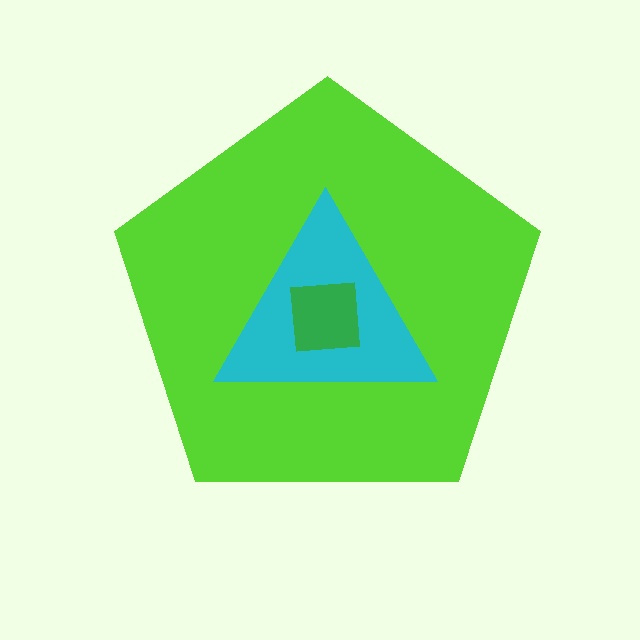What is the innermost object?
The green square.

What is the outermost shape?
The lime pentagon.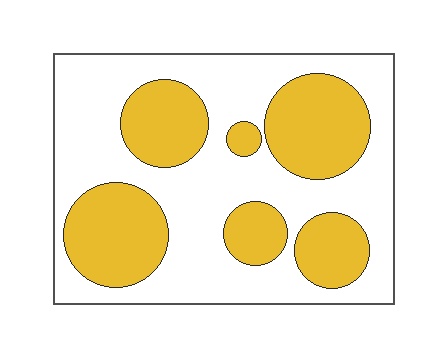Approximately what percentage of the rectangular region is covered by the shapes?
Approximately 40%.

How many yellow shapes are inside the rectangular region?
6.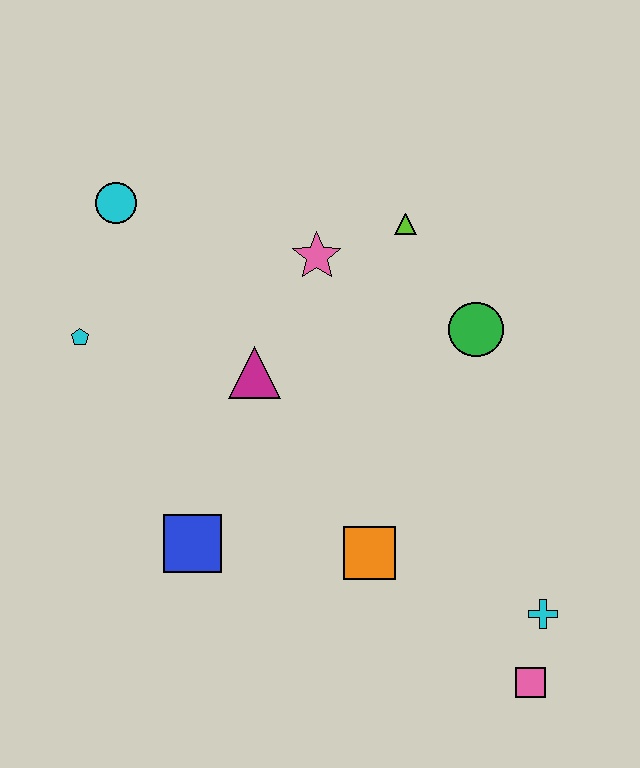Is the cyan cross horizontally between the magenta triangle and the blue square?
No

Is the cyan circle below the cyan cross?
No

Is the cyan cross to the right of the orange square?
Yes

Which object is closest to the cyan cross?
The pink square is closest to the cyan cross.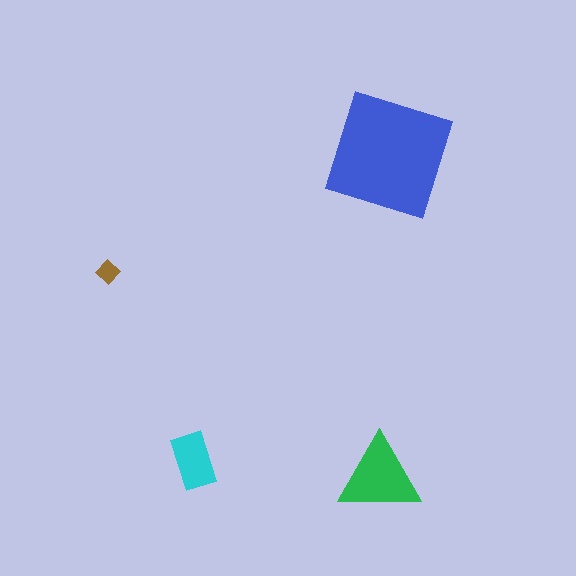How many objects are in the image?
There are 4 objects in the image.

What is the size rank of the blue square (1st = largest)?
1st.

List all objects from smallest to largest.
The brown diamond, the cyan rectangle, the green triangle, the blue square.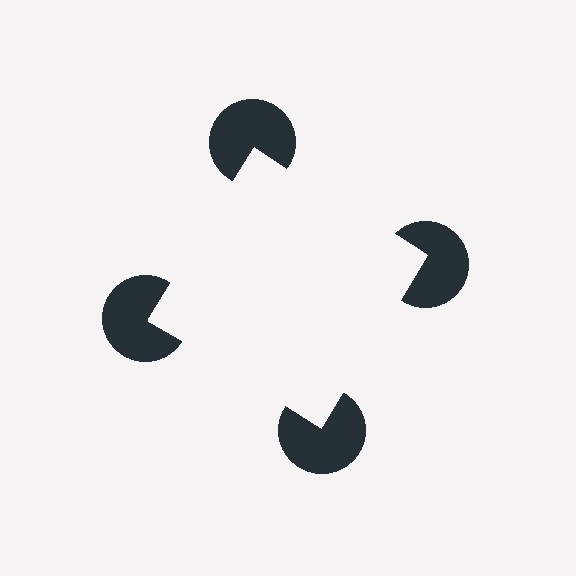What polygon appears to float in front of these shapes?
An illusory square — its edges are inferred from the aligned wedge cuts in the pac-man discs, not physically drawn.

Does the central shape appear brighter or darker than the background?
It typically appears slightly brighter than the background, even though no actual brightness change is drawn.